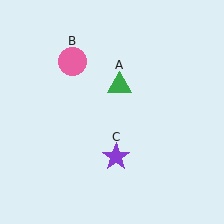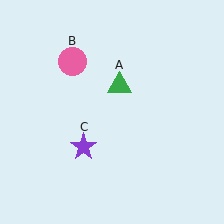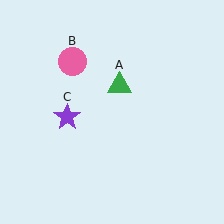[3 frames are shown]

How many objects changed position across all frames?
1 object changed position: purple star (object C).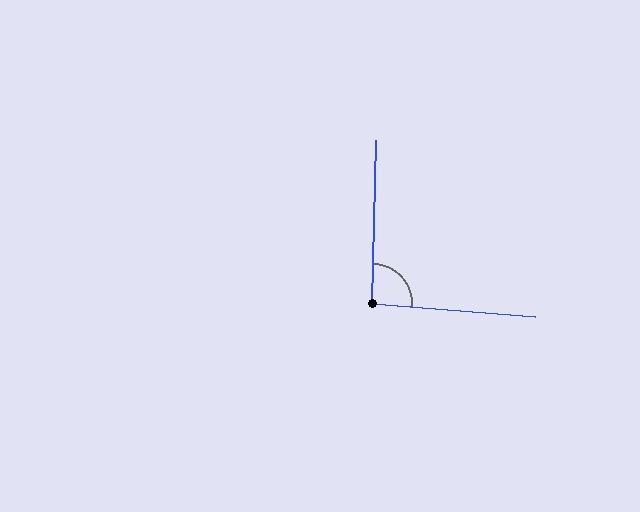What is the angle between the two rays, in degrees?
Approximately 93 degrees.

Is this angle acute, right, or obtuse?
It is approximately a right angle.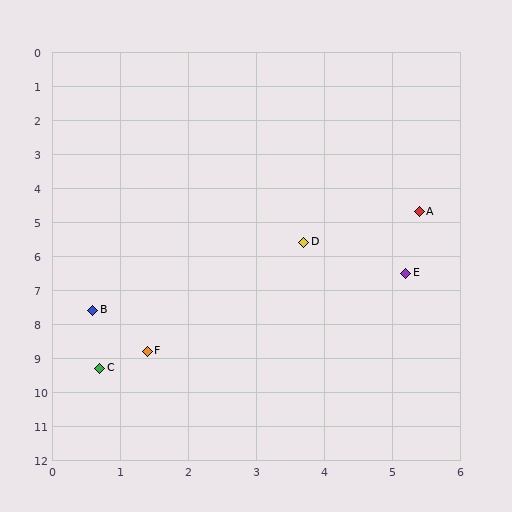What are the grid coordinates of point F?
Point F is at approximately (1.4, 8.8).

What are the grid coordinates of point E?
Point E is at approximately (5.2, 6.5).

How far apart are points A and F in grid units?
Points A and F are about 5.7 grid units apart.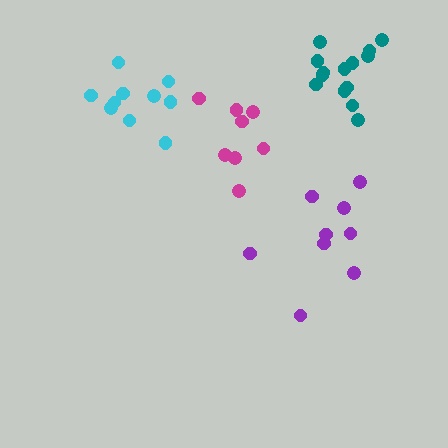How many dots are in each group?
Group 1: 9 dots, Group 2: 8 dots, Group 3: 10 dots, Group 4: 14 dots (41 total).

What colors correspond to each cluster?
The clusters are colored: purple, magenta, cyan, teal.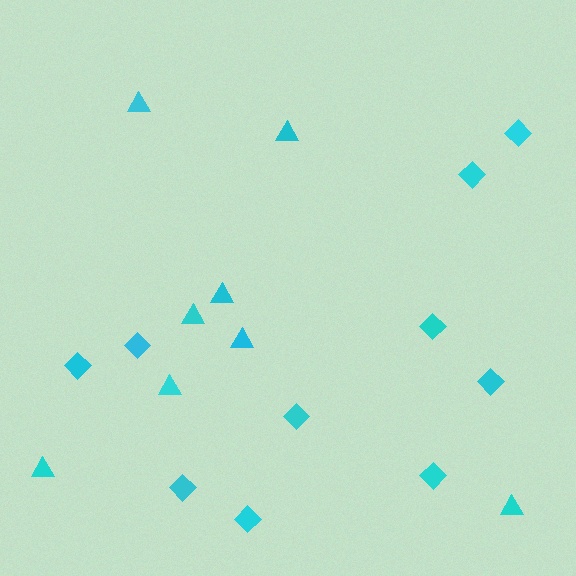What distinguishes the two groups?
There are 2 groups: one group of triangles (8) and one group of diamonds (10).